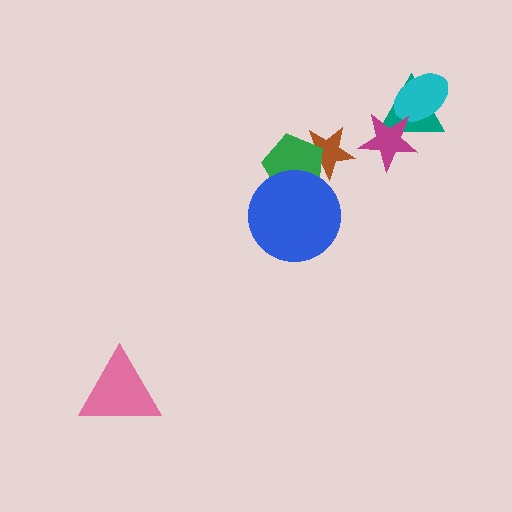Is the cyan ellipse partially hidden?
Yes, it is partially covered by another shape.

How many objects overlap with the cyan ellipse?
2 objects overlap with the cyan ellipse.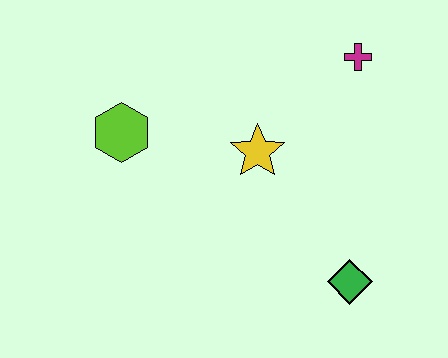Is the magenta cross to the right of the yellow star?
Yes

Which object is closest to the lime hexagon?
The yellow star is closest to the lime hexagon.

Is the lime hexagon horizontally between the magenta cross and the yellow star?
No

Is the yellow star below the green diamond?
No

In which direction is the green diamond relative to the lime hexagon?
The green diamond is to the right of the lime hexagon.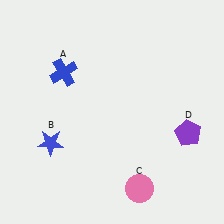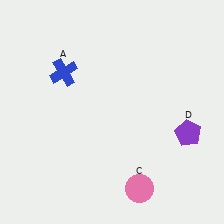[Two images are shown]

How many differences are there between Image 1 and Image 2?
There is 1 difference between the two images.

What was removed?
The blue star (B) was removed in Image 2.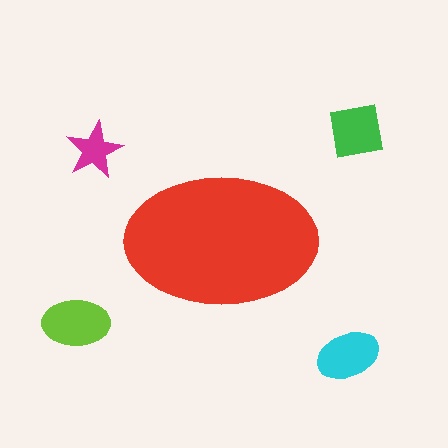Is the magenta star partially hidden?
No, the magenta star is fully visible.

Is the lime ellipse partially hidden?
No, the lime ellipse is fully visible.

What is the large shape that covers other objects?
A red ellipse.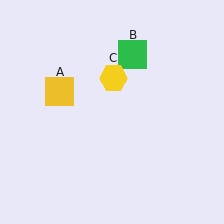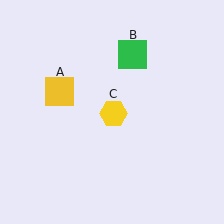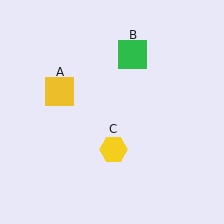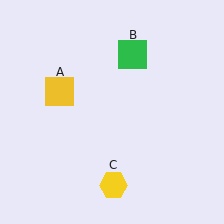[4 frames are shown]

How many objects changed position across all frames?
1 object changed position: yellow hexagon (object C).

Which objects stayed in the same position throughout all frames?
Yellow square (object A) and green square (object B) remained stationary.